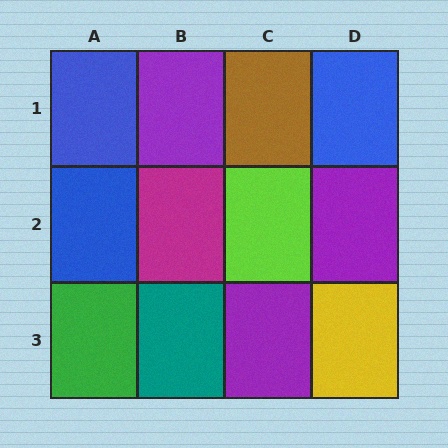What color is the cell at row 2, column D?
Purple.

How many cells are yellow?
1 cell is yellow.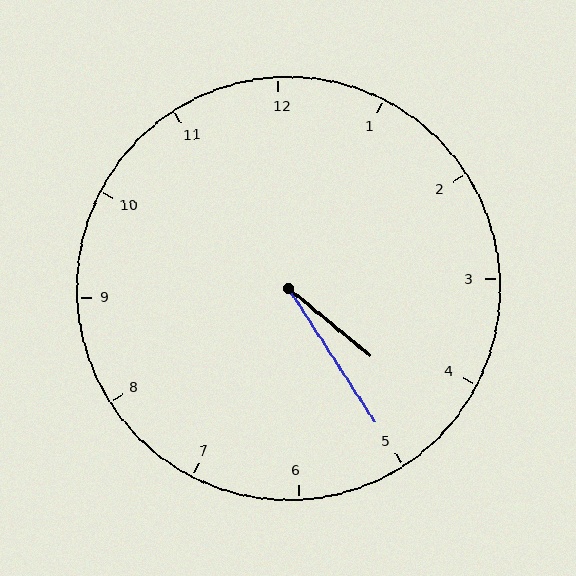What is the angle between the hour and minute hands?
Approximately 18 degrees.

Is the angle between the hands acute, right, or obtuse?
It is acute.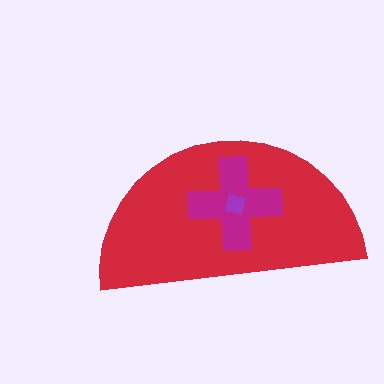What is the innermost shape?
The purple square.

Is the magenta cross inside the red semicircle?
Yes.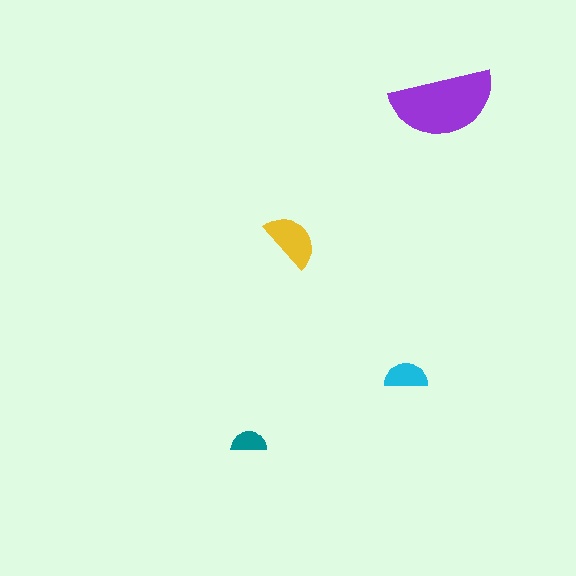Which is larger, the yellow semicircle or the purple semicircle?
The purple one.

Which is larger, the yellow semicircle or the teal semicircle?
The yellow one.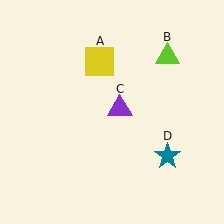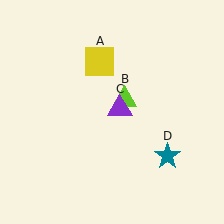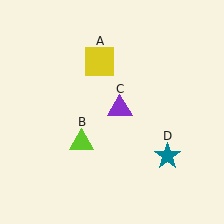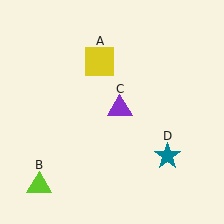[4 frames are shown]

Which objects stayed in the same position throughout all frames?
Yellow square (object A) and purple triangle (object C) and teal star (object D) remained stationary.